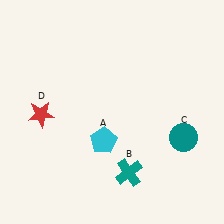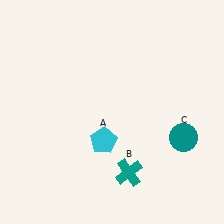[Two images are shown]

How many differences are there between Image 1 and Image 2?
There is 1 difference between the two images.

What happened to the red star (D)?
The red star (D) was removed in Image 2. It was in the bottom-left area of Image 1.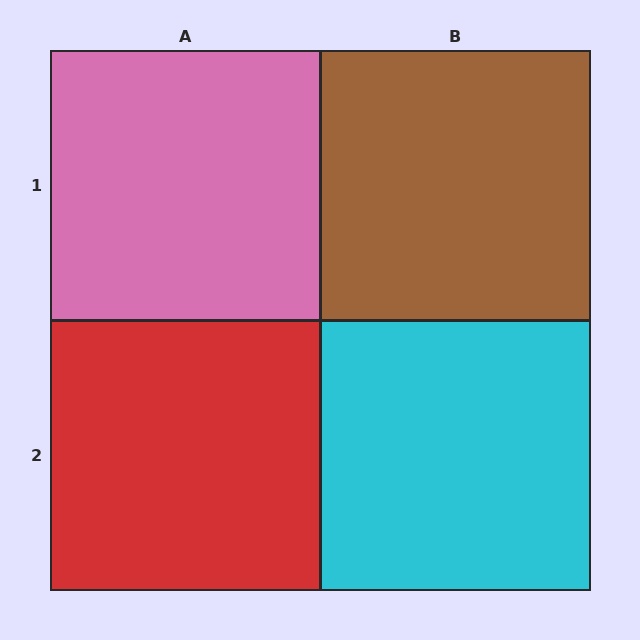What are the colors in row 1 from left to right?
Pink, brown.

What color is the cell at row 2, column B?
Cyan.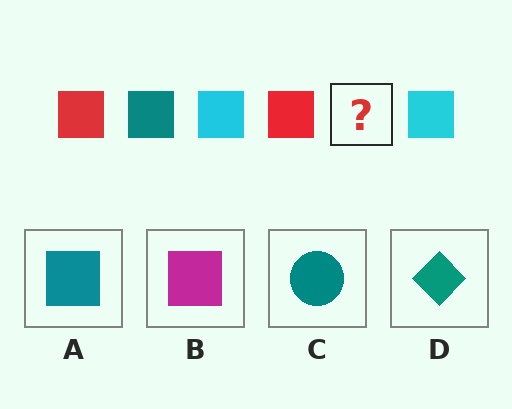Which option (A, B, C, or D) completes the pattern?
A.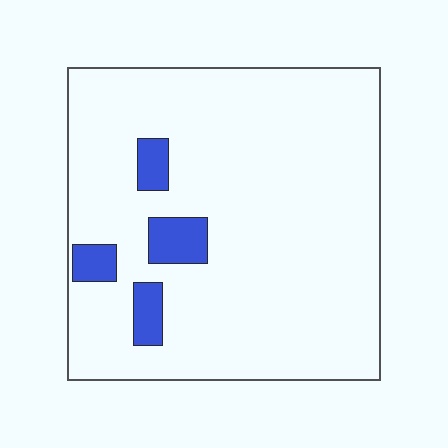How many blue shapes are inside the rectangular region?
4.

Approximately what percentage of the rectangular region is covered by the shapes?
Approximately 10%.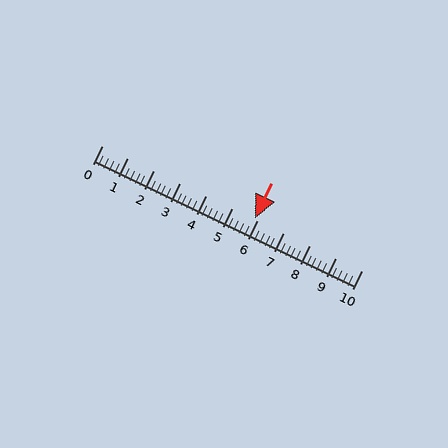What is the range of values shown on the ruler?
The ruler shows values from 0 to 10.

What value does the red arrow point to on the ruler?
The red arrow points to approximately 5.9.